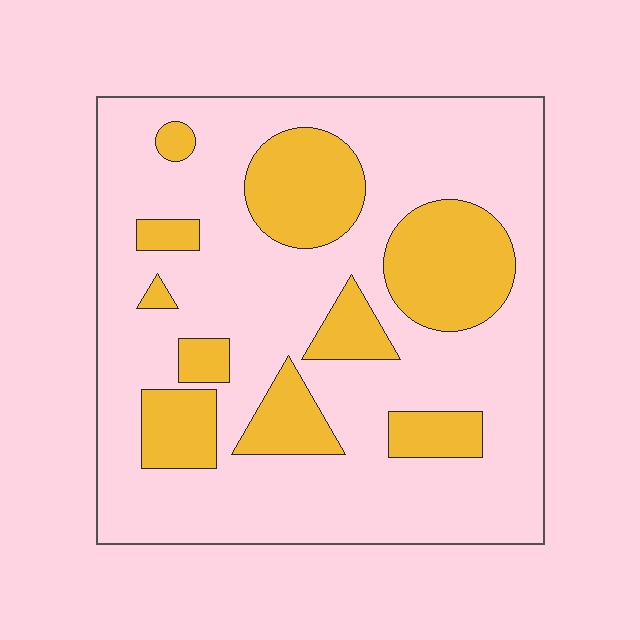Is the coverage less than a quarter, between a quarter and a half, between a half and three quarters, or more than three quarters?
Between a quarter and a half.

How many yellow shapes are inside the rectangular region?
10.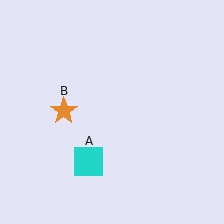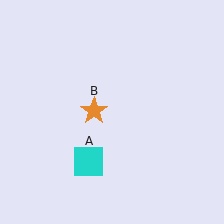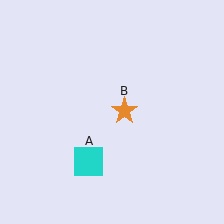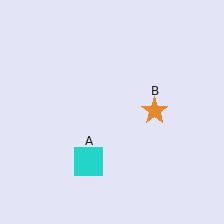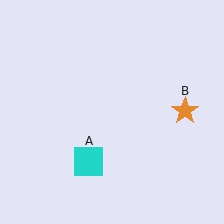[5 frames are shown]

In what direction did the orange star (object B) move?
The orange star (object B) moved right.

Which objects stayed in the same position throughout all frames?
Cyan square (object A) remained stationary.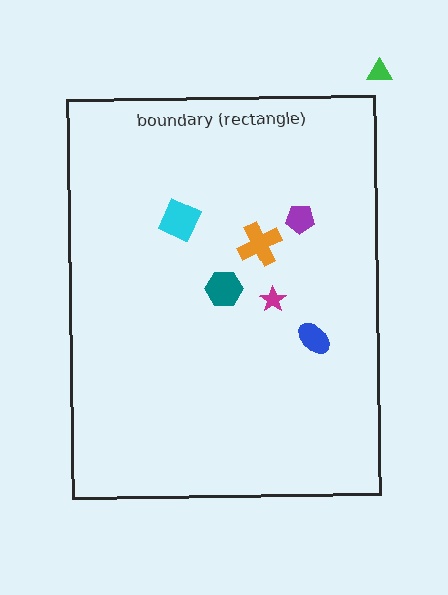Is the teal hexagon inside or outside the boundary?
Inside.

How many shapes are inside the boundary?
6 inside, 1 outside.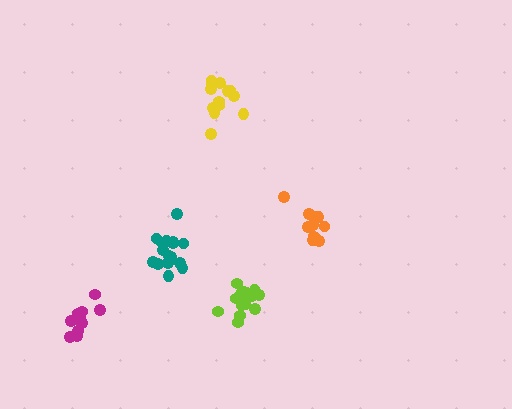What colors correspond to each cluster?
The clusters are colored: lime, magenta, orange, yellow, teal.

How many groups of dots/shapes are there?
There are 5 groups.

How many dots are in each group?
Group 1: 15 dots, Group 2: 11 dots, Group 3: 11 dots, Group 4: 13 dots, Group 5: 16 dots (66 total).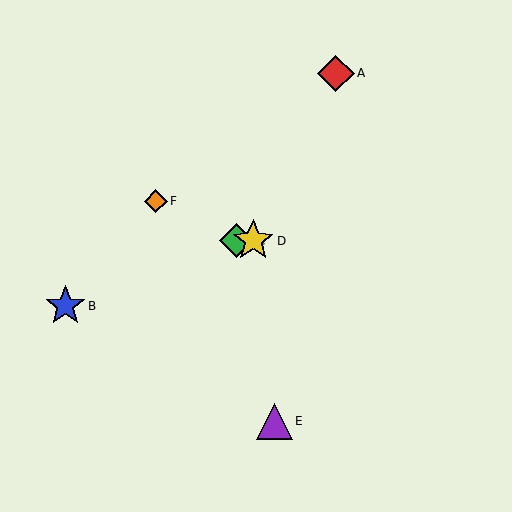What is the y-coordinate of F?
Object F is at y≈201.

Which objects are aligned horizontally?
Objects C, D are aligned horizontally.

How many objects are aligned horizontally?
2 objects (C, D) are aligned horizontally.